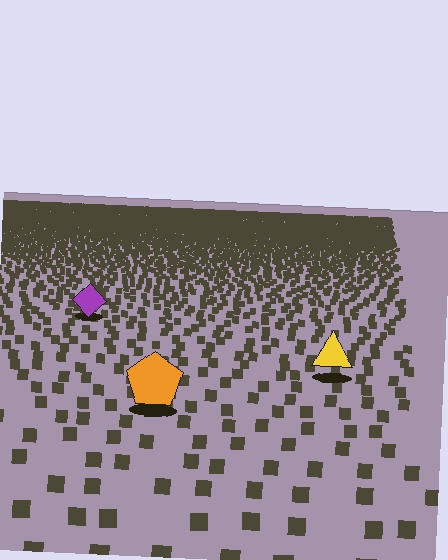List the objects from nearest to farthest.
From nearest to farthest: the orange pentagon, the yellow triangle, the purple diamond.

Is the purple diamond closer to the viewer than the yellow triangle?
No. The yellow triangle is closer — you can tell from the texture gradient: the ground texture is coarser near it.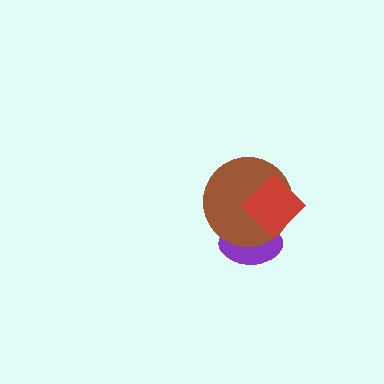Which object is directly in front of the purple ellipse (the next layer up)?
The brown circle is directly in front of the purple ellipse.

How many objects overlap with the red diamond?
2 objects overlap with the red diamond.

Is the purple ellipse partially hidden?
Yes, it is partially covered by another shape.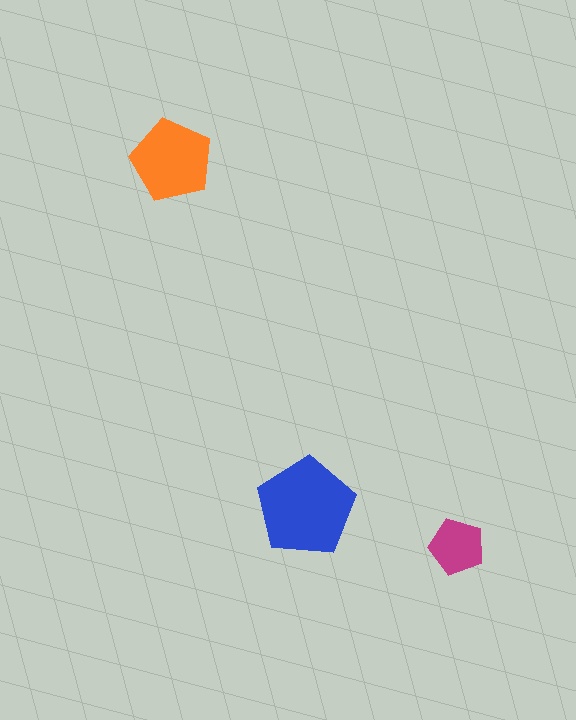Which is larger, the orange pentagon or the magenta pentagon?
The orange one.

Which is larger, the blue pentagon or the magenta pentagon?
The blue one.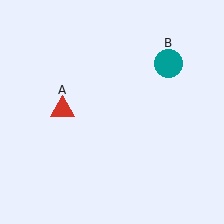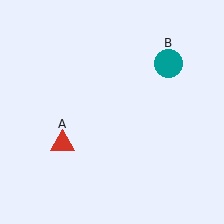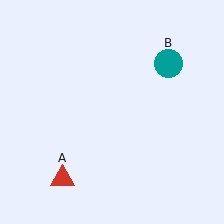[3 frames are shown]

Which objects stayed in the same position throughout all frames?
Teal circle (object B) remained stationary.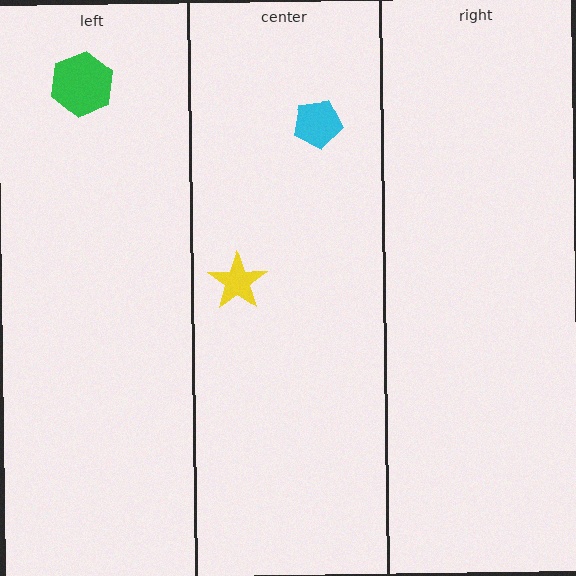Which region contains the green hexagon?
The left region.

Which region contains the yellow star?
The center region.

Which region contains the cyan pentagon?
The center region.